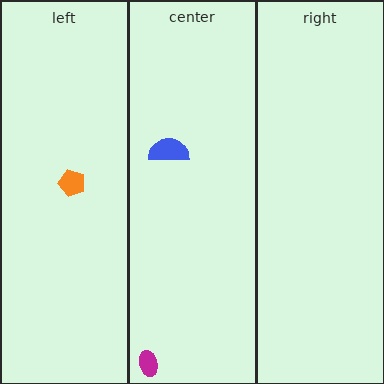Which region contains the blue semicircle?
The center region.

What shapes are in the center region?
The blue semicircle, the magenta ellipse.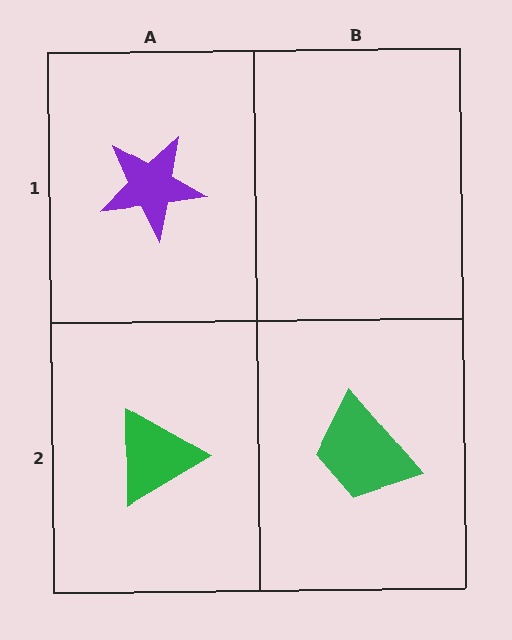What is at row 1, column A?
A purple star.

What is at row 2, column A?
A green triangle.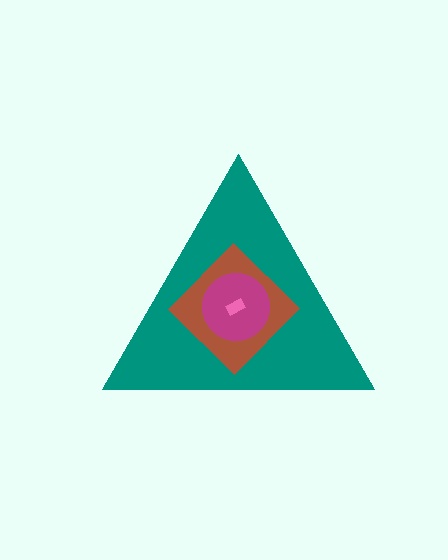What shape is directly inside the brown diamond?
The magenta circle.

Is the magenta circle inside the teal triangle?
Yes.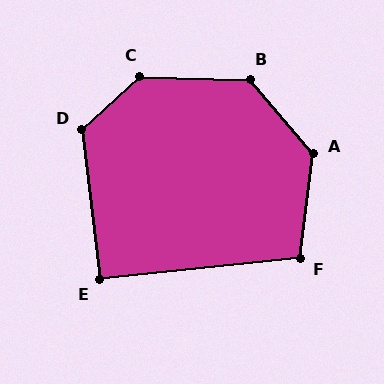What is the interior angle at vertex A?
Approximately 133 degrees (obtuse).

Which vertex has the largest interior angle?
C, at approximately 136 degrees.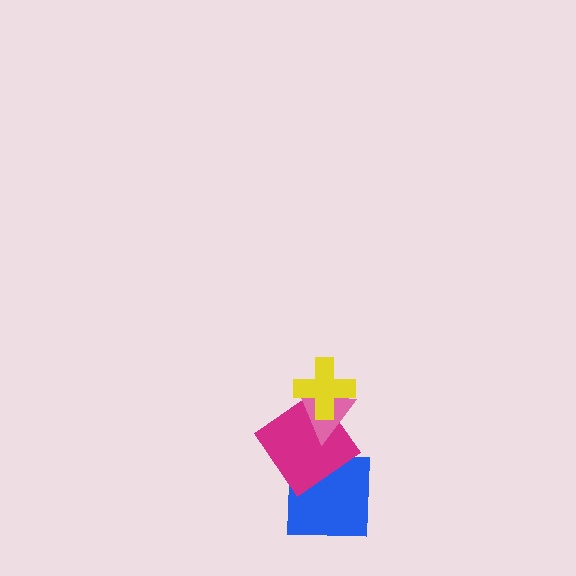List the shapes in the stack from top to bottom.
From top to bottom: the yellow cross, the pink triangle, the magenta diamond, the blue square.